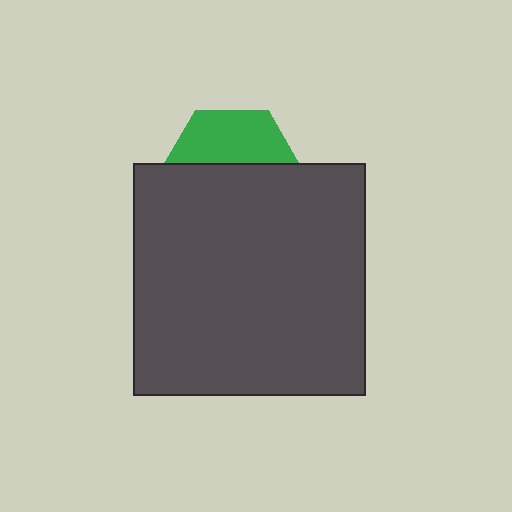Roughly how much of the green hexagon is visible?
A small part of it is visible (roughly 40%).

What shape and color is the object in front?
The object in front is a dark gray square.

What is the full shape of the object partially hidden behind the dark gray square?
The partially hidden object is a green hexagon.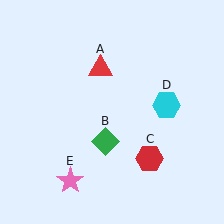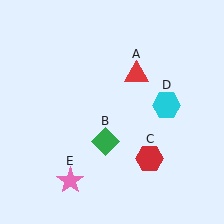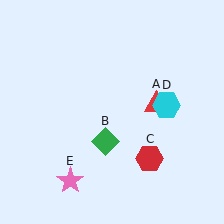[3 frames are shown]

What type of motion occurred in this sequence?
The red triangle (object A) rotated clockwise around the center of the scene.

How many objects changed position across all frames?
1 object changed position: red triangle (object A).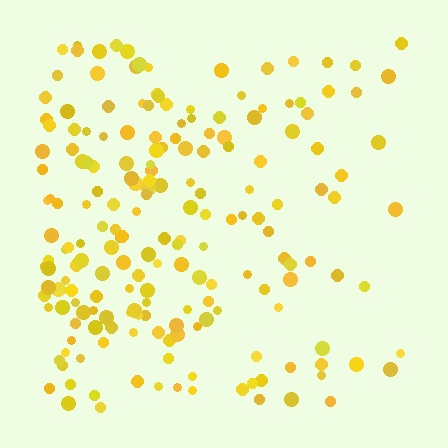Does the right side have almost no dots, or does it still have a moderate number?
Still a moderate number, just noticeably fewer than the left.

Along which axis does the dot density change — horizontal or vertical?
Horizontal.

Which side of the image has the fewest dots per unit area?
The right.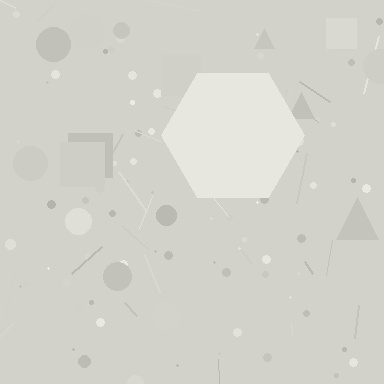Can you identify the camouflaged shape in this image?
The camouflaged shape is a hexagon.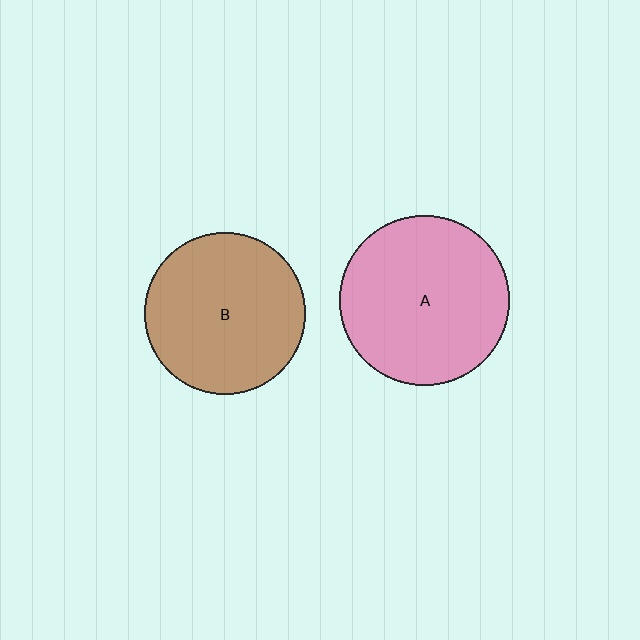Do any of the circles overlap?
No, none of the circles overlap.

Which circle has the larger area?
Circle A (pink).